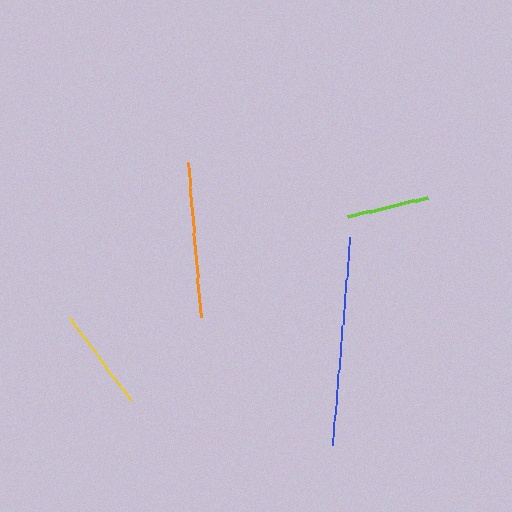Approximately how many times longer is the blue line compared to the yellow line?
The blue line is approximately 2.0 times the length of the yellow line.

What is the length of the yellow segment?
The yellow segment is approximately 105 pixels long.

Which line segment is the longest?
The blue line is the longest at approximately 208 pixels.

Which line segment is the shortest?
The lime line is the shortest at approximately 82 pixels.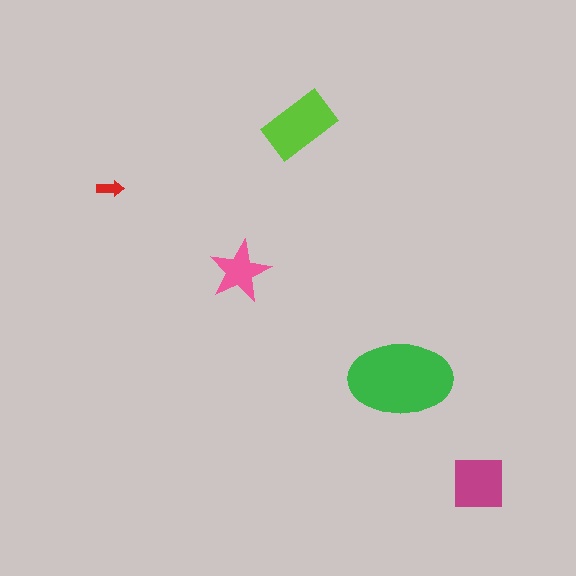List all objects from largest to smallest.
The green ellipse, the lime rectangle, the magenta square, the pink star, the red arrow.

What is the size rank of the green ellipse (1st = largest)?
1st.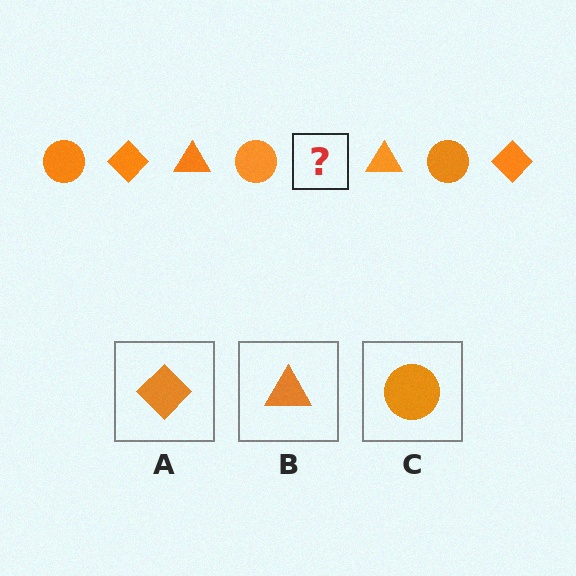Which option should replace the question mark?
Option A.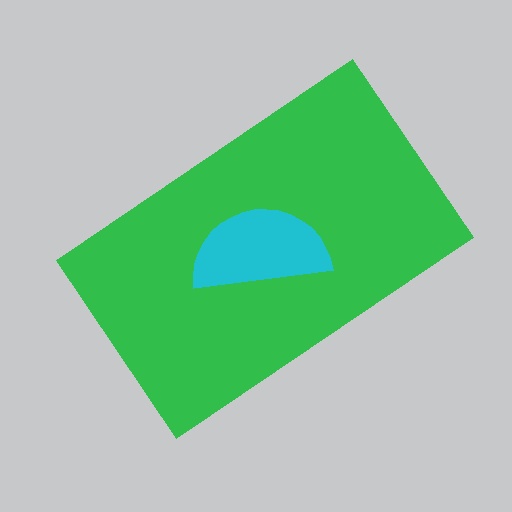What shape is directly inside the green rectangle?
The cyan semicircle.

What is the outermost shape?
The green rectangle.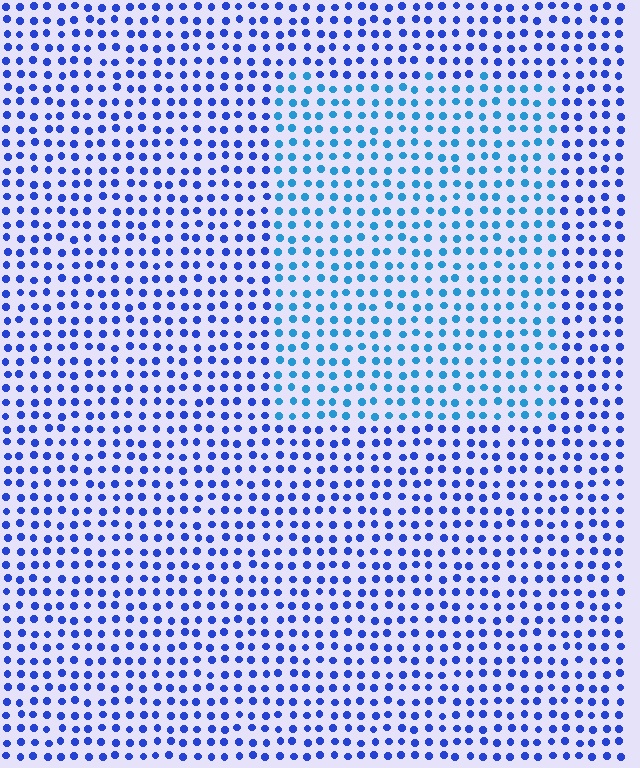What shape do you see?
I see a rectangle.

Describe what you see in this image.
The image is filled with small blue elements in a uniform arrangement. A rectangle-shaped region is visible where the elements are tinted to a slightly different hue, forming a subtle color boundary.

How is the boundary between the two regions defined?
The boundary is defined purely by a slight shift in hue (about 30 degrees). Spacing, size, and orientation are identical on both sides.